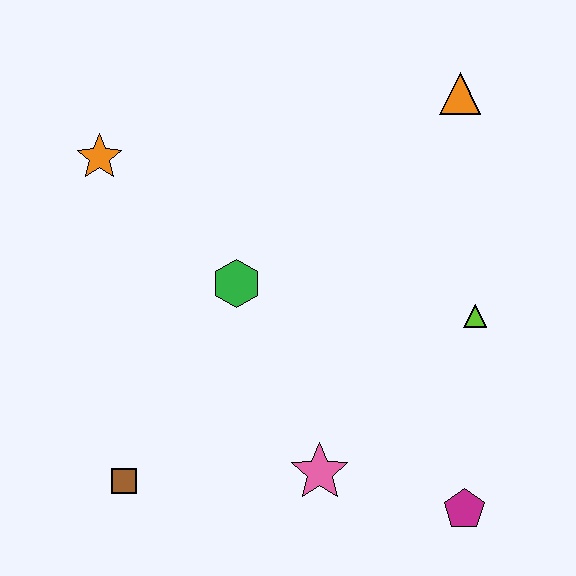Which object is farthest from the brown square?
The orange triangle is farthest from the brown square.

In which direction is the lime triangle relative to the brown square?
The lime triangle is to the right of the brown square.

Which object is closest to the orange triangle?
The lime triangle is closest to the orange triangle.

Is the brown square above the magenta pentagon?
Yes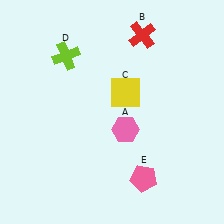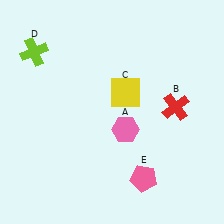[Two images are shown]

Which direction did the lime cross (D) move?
The lime cross (D) moved left.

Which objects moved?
The objects that moved are: the red cross (B), the lime cross (D).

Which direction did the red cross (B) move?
The red cross (B) moved down.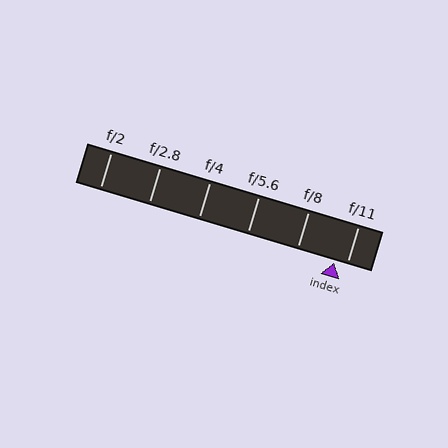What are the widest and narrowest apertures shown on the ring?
The widest aperture shown is f/2 and the narrowest is f/11.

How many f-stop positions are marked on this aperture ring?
There are 6 f-stop positions marked.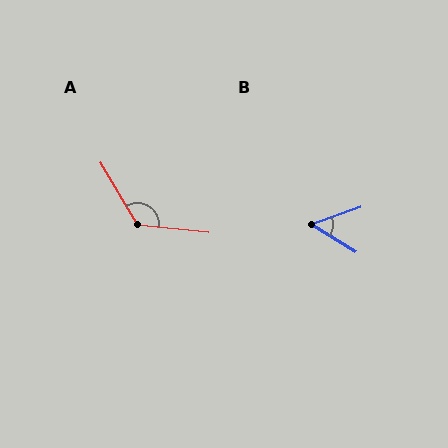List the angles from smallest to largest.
B (51°), A (127°).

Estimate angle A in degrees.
Approximately 127 degrees.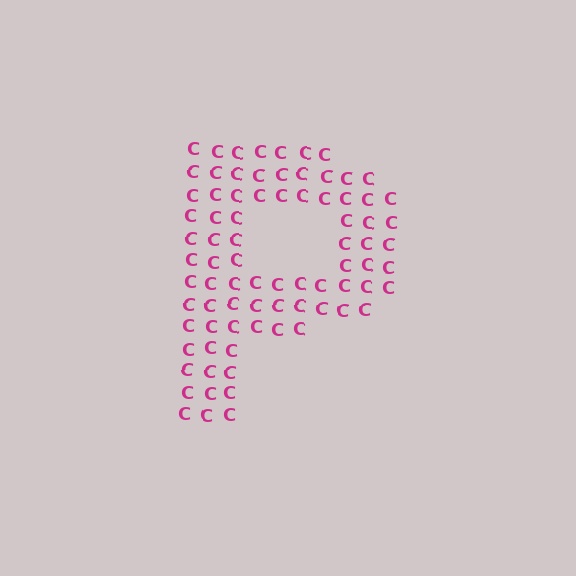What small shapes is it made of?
It is made of small letter C's.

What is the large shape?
The large shape is the letter P.